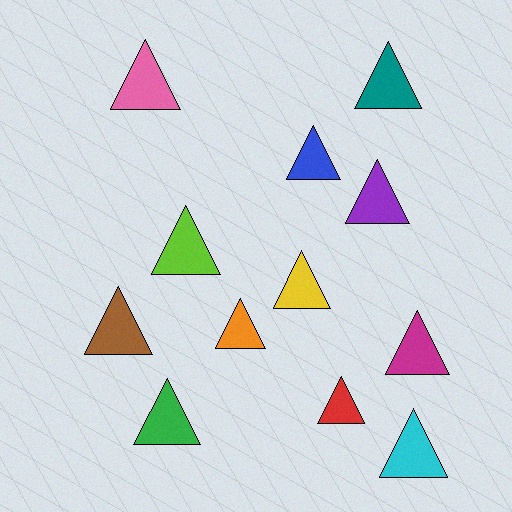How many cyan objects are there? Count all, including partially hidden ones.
There is 1 cyan object.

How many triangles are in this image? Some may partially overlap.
There are 12 triangles.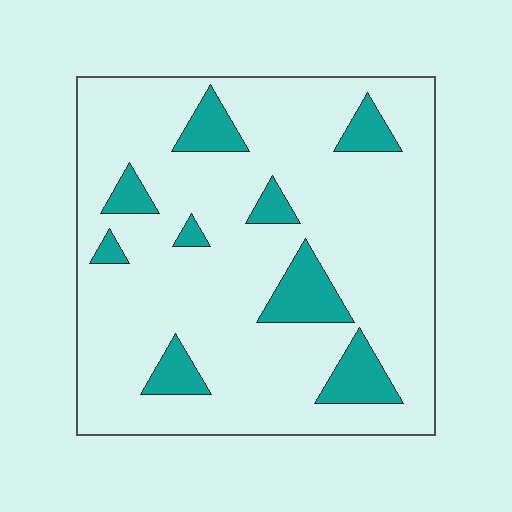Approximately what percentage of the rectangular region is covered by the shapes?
Approximately 15%.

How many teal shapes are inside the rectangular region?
9.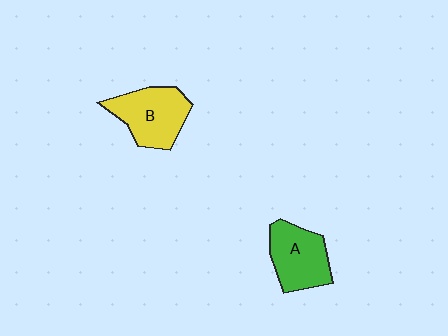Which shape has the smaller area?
Shape A (green).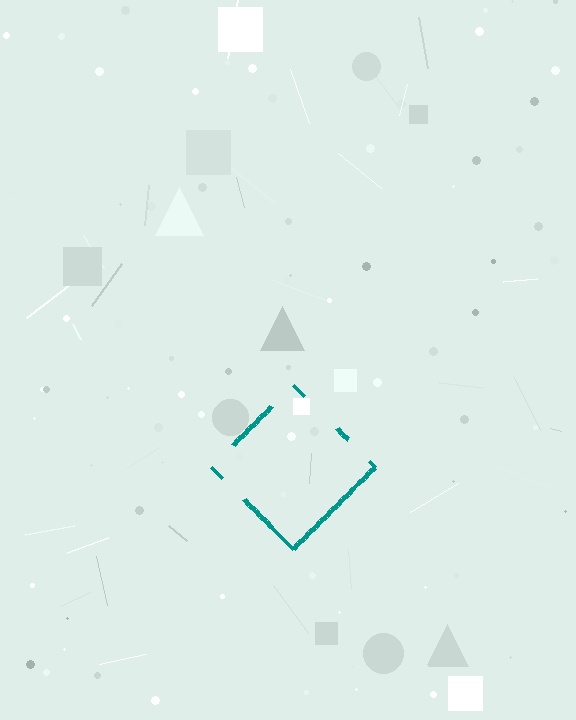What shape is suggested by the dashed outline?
The dashed outline suggests a diamond.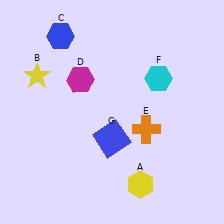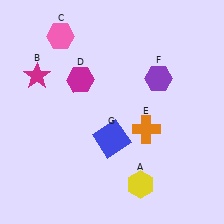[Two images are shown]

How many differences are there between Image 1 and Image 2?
There are 3 differences between the two images.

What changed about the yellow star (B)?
In Image 1, B is yellow. In Image 2, it changed to magenta.